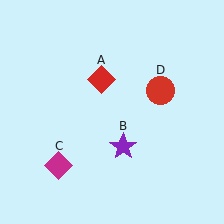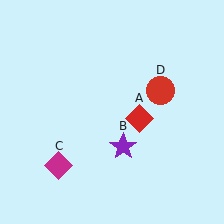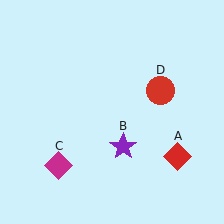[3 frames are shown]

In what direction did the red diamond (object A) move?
The red diamond (object A) moved down and to the right.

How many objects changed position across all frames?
1 object changed position: red diamond (object A).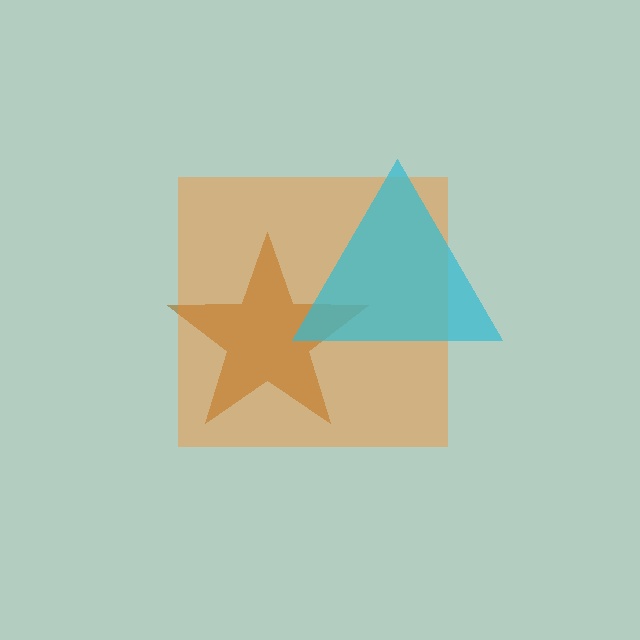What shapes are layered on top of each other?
The layered shapes are: a brown star, an orange square, a cyan triangle.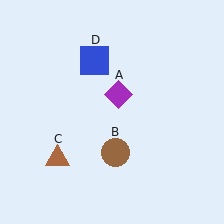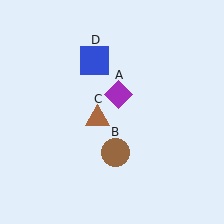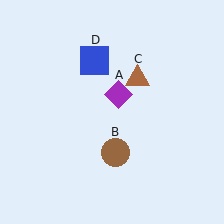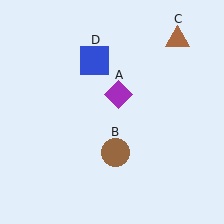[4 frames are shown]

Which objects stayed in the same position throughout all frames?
Purple diamond (object A) and brown circle (object B) and blue square (object D) remained stationary.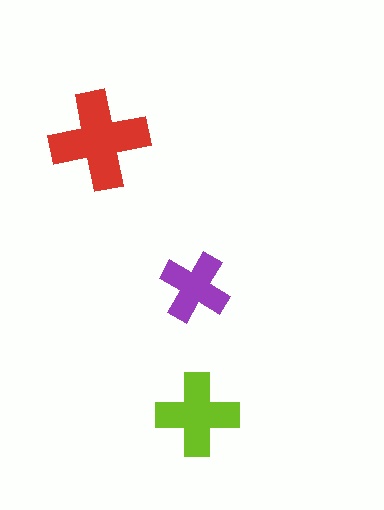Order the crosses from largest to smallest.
the red one, the lime one, the purple one.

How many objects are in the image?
There are 3 objects in the image.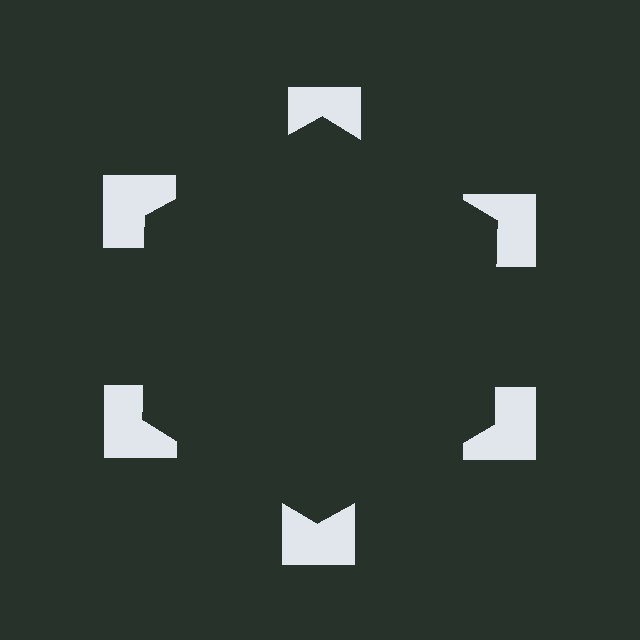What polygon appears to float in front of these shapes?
An illusory hexagon — its edges are inferred from the aligned wedge cuts in the notched squares, not physically drawn.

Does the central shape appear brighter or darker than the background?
It typically appears slightly darker than the background, even though no actual brightness change is drawn.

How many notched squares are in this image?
There are 6 — one at each vertex of the illusory hexagon.